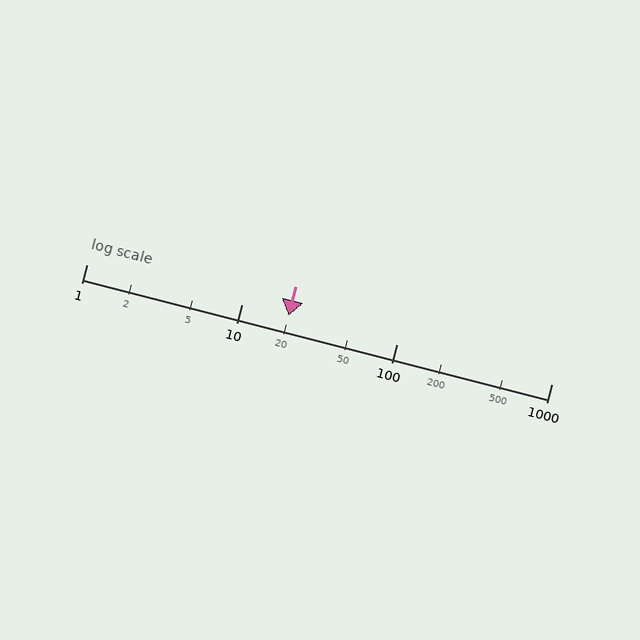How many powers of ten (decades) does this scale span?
The scale spans 3 decades, from 1 to 1000.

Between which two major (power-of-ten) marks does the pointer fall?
The pointer is between 10 and 100.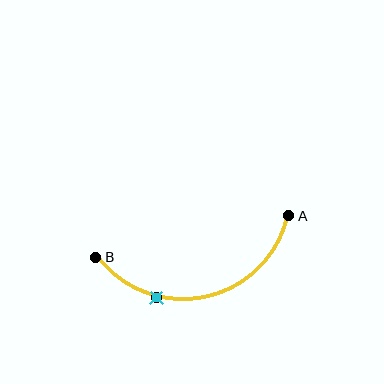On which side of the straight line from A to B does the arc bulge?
The arc bulges below the straight line connecting A and B.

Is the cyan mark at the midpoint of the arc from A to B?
No. The cyan mark lies on the arc but is closer to endpoint B. The arc midpoint would be at the point on the curve equidistant along the arc from both A and B.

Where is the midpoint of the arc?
The arc midpoint is the point on the curve farthest from the straight line joining A and B. It sits below that line.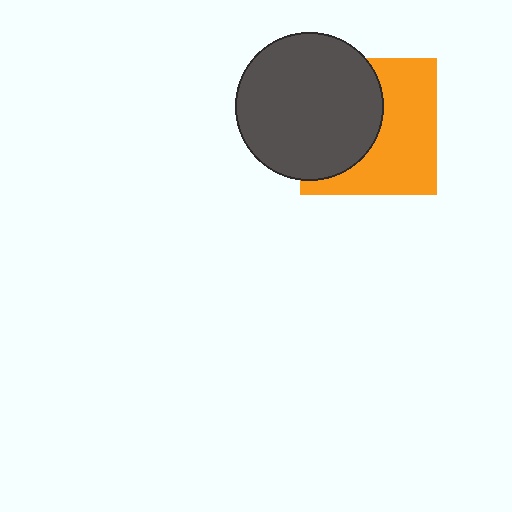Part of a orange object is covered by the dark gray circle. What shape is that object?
It is a square.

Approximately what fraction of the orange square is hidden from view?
Roughly 47% of the orange square is hidden behind the dark gray circle.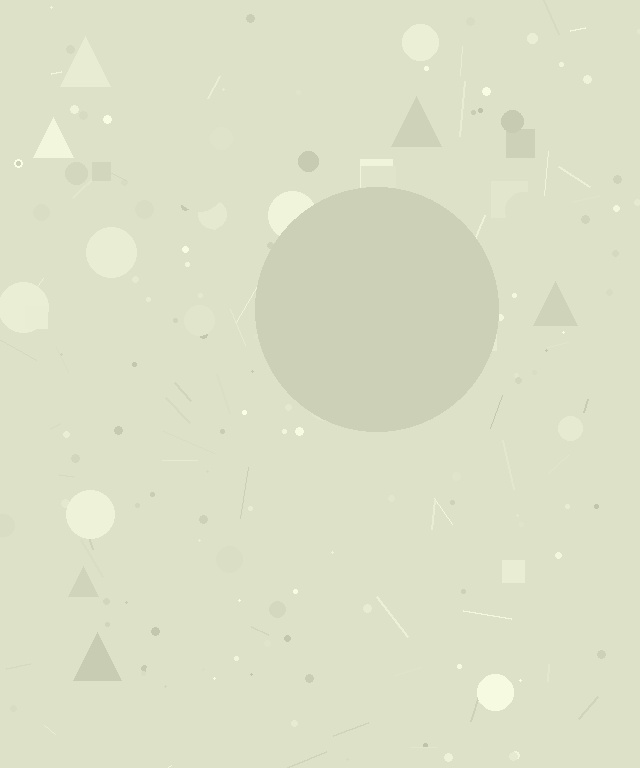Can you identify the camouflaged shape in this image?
The camouflaged shape is a circle.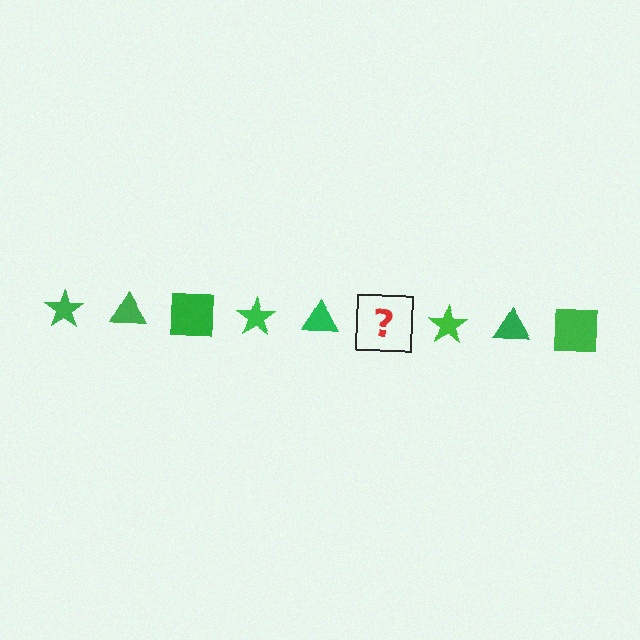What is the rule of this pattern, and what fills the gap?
The rule is that the pattern cycles through star, triangle, square shapes in green. The gap should be filled with a green square.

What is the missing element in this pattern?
The missing element is a green square.